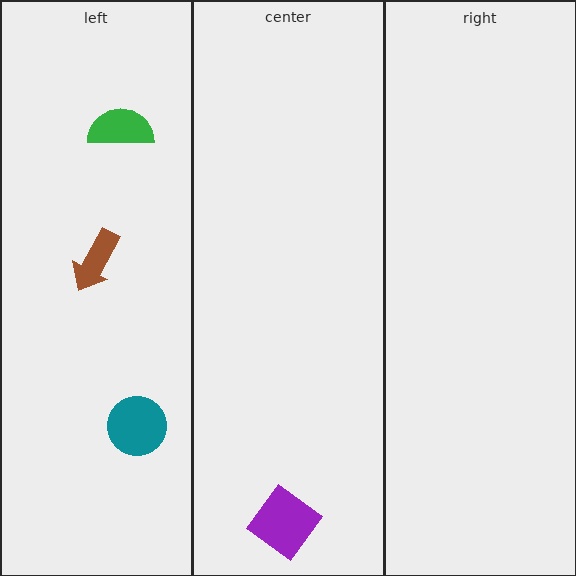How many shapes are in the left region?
3.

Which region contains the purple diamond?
The center region.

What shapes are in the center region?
The purple diamond.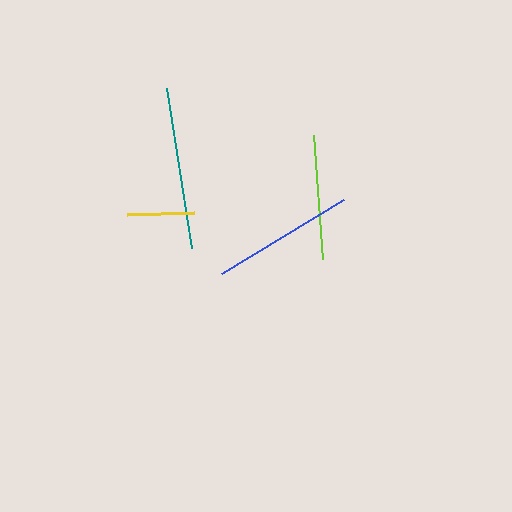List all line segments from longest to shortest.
From longest to shortest: teal, blue, lime, yellow.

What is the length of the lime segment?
The lime segment is approximately 125 pixels long.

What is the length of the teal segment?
The teal segment is approximately 162 pixels long.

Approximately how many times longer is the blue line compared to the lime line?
The blue line is approximately 1.1 times the length of the lime line.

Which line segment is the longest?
The teal line is the longest at approximately 162 pixels.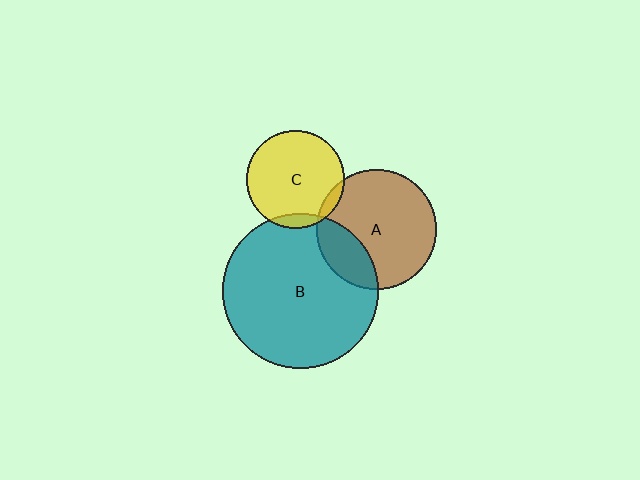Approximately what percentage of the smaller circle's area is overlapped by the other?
Approximately 25%.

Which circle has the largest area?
Circle B (teal).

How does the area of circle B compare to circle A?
Approximately 1.7 times.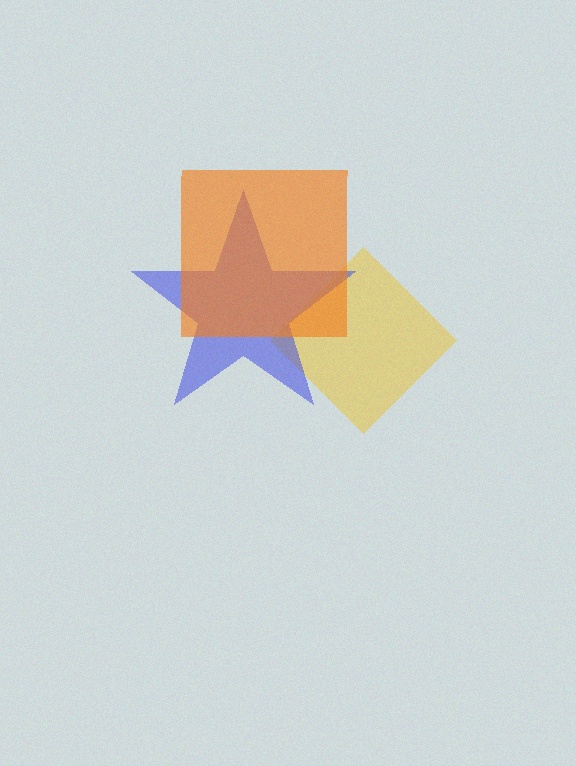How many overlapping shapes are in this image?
There are 3 overlapping shapes in the image.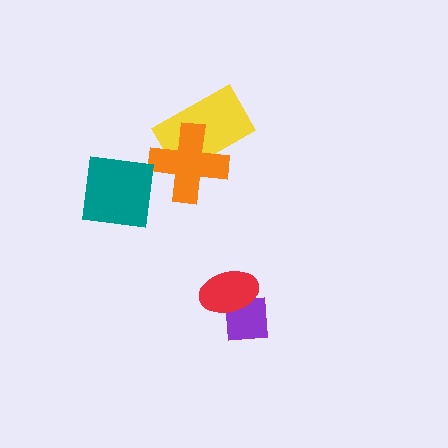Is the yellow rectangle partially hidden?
Yes, it is partially covered by another shape.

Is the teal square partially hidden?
No, no other shape covers it.